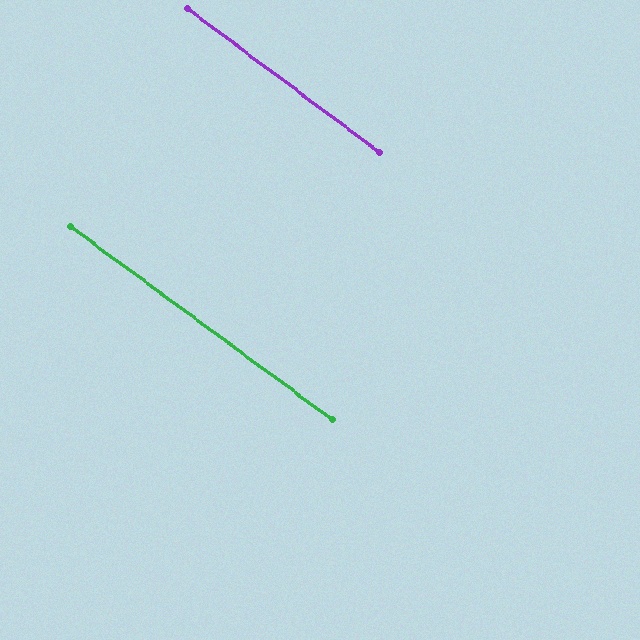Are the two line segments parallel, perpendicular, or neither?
Parallel — their directions differ by only 0.6°.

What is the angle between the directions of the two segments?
Approximately 1 degree.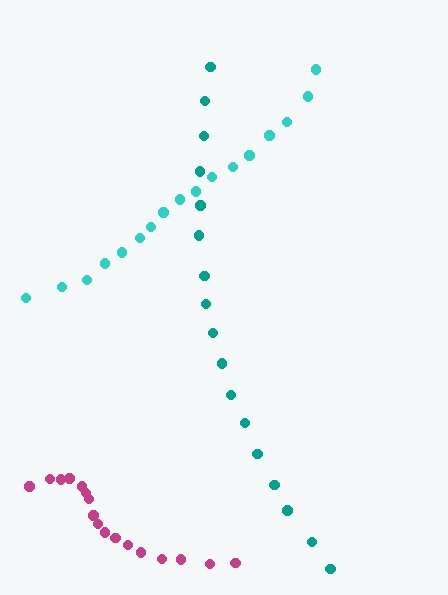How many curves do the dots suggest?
There are 3 distinct paths.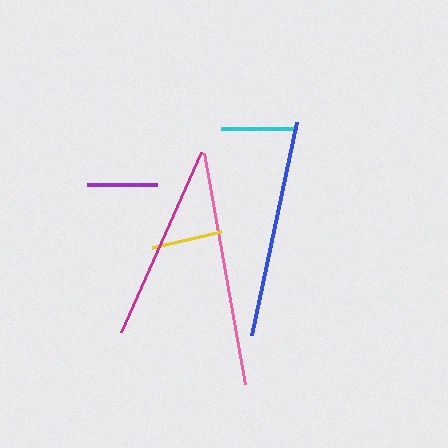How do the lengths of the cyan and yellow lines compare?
The cyan and yellow lines are approximately the same length.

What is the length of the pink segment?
The pink segment is approximately 235 pixels long.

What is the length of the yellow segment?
The yellow segment is approximately 71 pixels long.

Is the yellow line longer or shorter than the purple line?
The yellow line is longer than the purple line.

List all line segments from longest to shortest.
From longest to shortest: pink, blue, magenta, cyan, yellow, purple.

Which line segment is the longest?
The pink line is the longest at approximately 235 pixels.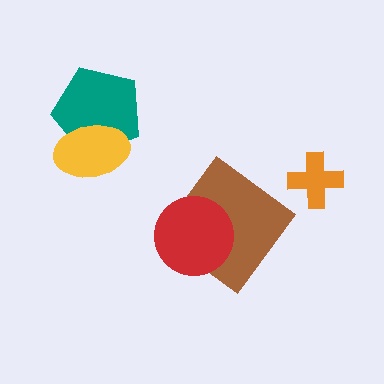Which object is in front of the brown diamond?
The red circle is in front of the brown diamond.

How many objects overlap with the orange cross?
0 objects overlap with the orange cross.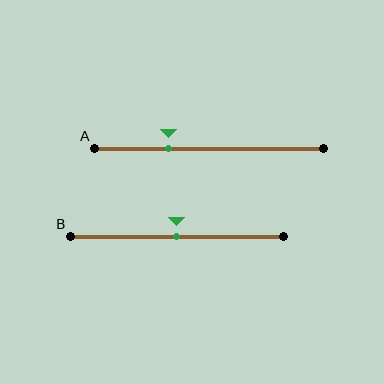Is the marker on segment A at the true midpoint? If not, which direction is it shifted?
No, the marker on segment A is shifted to the left by about 18% of the segment length.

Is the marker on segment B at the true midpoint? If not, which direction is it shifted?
Yes, the marker on segment B is at the true midpoint.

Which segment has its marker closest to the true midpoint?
Segment B has its marker closest to the true midpoint.